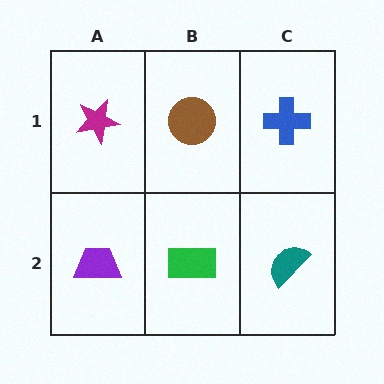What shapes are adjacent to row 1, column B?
A green rectangle (row 2, column B), a magenta star (row 1, column A), a blue cross (row 1, column C).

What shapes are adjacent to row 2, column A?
A magenta star (row 1, column A), a green rectangle (row 2, column B).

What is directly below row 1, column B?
A green rectangle.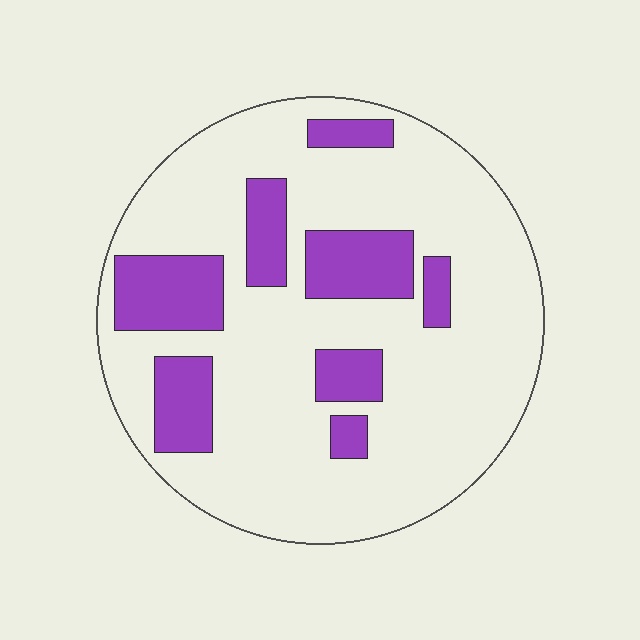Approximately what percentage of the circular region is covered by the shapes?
Approximately 25%.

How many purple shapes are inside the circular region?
8.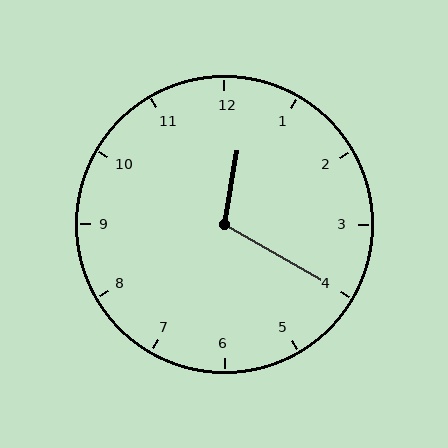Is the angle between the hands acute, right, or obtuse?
It is obtuse.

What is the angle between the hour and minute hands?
Approximately 110 degrees.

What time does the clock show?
12:20.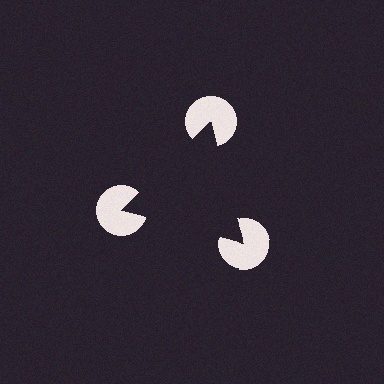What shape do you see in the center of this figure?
An illusory triangle — its edges are inferred from the aligned wedge cuts in the pac-man discs, not physically drawn.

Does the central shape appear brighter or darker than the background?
It typically appears slightly darker than the background, even though no actual brightness change is drawn.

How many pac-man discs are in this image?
There are 3 — one at each vertex of the illusory triangle.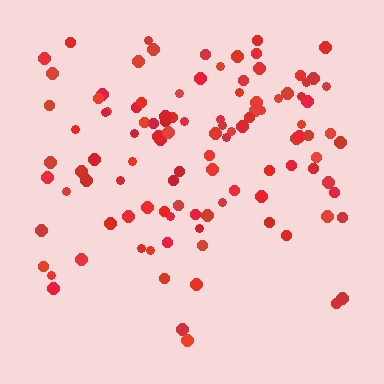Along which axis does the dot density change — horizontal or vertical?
Vertical.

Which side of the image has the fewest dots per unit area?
The bottom.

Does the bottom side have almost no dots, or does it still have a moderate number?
Still a moderate number, just noticeably fewer than the top.